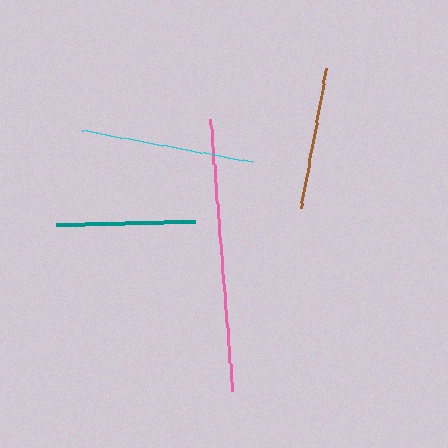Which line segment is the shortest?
The teal line is the shortest at approximately 139 pixels.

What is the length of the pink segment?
The pink segment is approximately 272 pixels long.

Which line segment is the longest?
The pink line is the longest at approximately 272 pixels.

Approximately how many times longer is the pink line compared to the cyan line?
The pink line is approximately 1.6 times the length of the cyan line.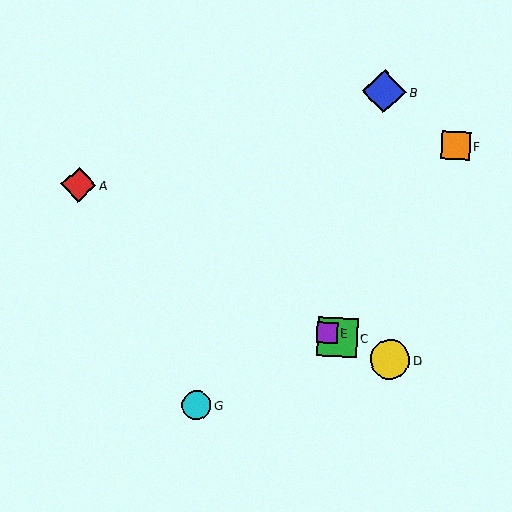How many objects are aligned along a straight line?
3 objects (C, D, E) are aligned along a straight line.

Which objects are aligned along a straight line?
Objects C, D, E are aligned along a straight line.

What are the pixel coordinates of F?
Object F is at (456, 146).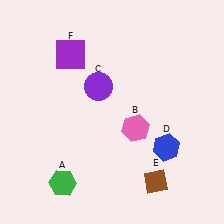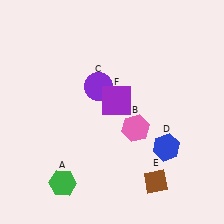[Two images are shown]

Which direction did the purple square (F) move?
The purple square (F) moved down.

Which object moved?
The purple square (F) moved down.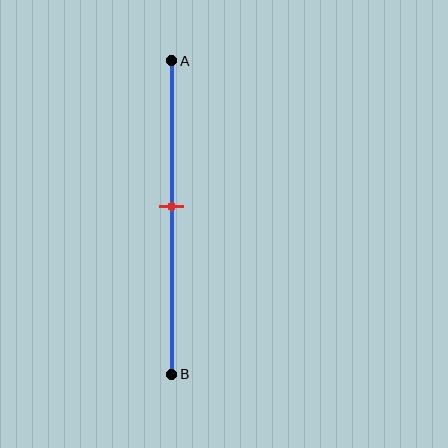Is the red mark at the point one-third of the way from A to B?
No, the mark is at about 45% from A, not at the 33% one-third point.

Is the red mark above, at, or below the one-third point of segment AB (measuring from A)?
The red mark is below the one-third point of segment AB.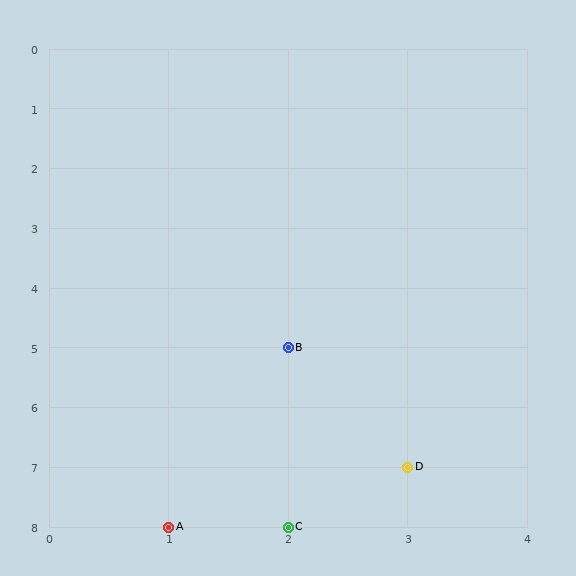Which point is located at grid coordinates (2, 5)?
Point B is at (2, 5).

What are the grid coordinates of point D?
Point D is at grid coordinates (3, 7).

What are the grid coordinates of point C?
Point C is at grid coordinates (2, 8).